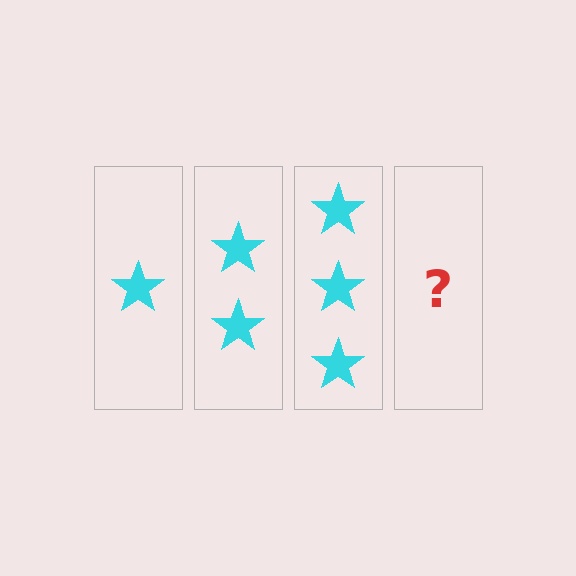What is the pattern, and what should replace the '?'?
The pattern is that each step adds one more star. The '?' should be 4 stars.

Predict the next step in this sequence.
The next step is 4 stars.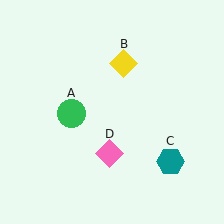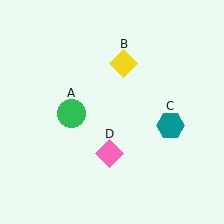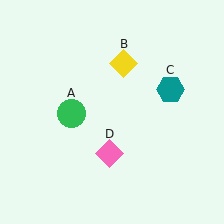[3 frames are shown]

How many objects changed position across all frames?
1 object changed position: teal hexagon (object C).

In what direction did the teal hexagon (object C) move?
The teal hexagon (object C) moved up.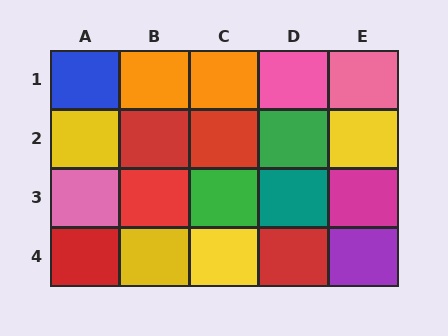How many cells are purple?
1 cell is purple.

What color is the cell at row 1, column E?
Pink.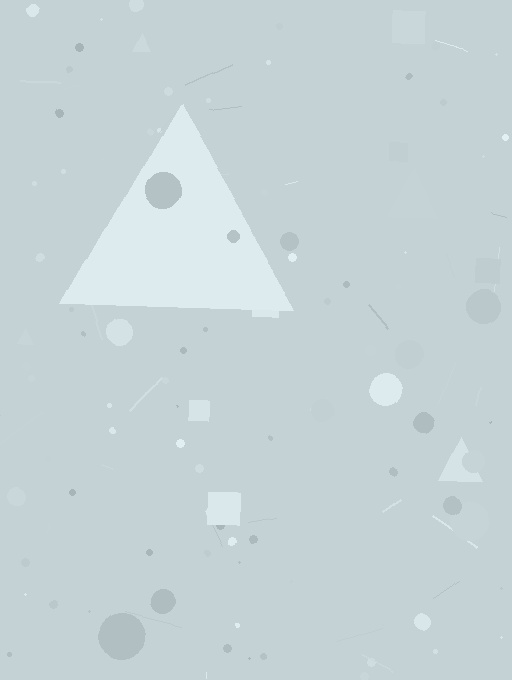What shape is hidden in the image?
A triangle is hidden in the image.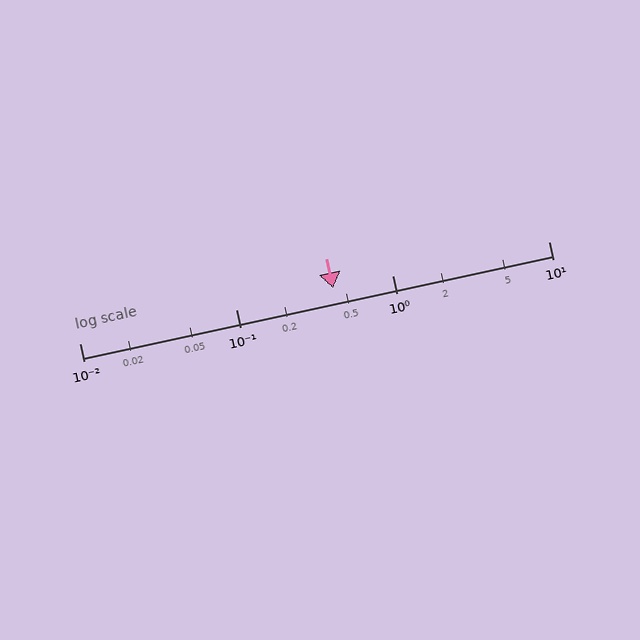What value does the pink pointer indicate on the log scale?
The pointer indicates approximately 0.42.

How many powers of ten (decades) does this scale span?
The scale spans 3 decades, from 0.01 to 10.